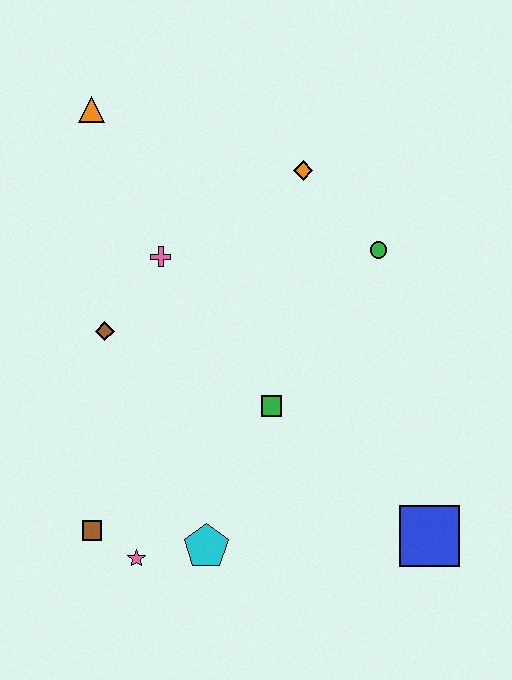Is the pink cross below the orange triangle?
Yes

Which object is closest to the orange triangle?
The pink cross is closest to the orange triangle.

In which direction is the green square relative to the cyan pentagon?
The green square is above the cyan pentagon.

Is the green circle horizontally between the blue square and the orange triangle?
Yes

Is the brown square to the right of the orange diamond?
No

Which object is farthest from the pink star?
The orange triangle is farthest from the pink star.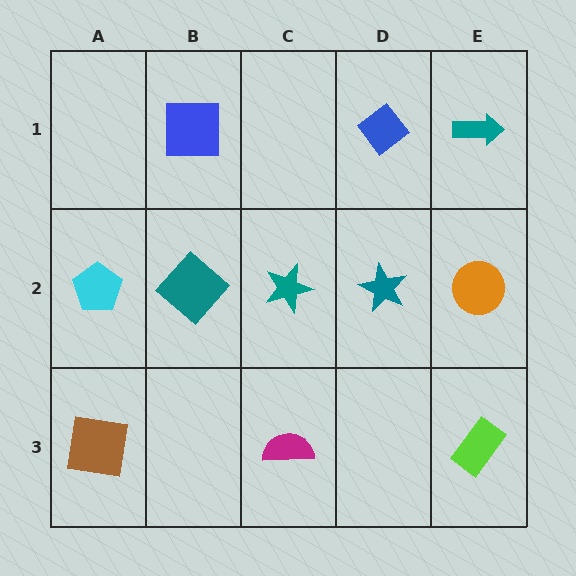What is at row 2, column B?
A teal diamond.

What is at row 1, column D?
A blue diamond.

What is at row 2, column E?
An orange circle.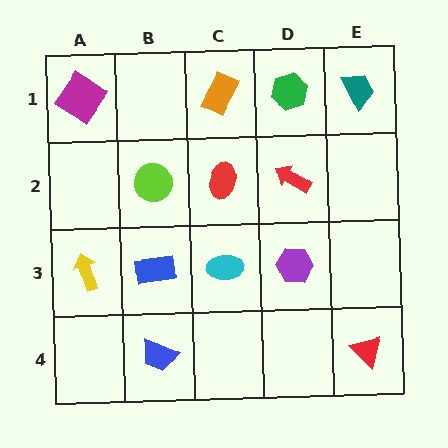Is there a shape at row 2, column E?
No, that cell is empty.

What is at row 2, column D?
A red arrow.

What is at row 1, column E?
A teal trapezoid.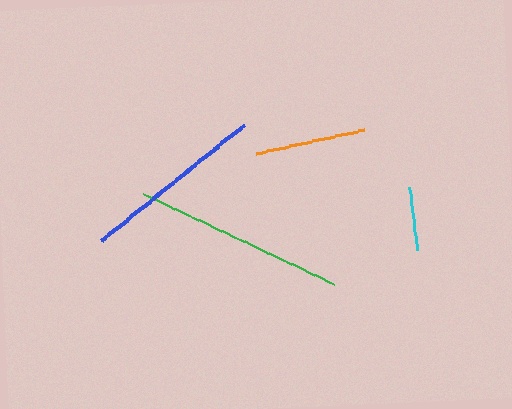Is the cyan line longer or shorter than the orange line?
The orange line is longer than the cyan line.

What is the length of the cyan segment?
The cyan segment is approximately 63 pixels long.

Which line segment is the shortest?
The cyan line is the shortest at approximately 63 pixels.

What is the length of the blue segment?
The blue segment is approximately 183 pixels long.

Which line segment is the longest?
The green line is the longest at approximately 210 pixels.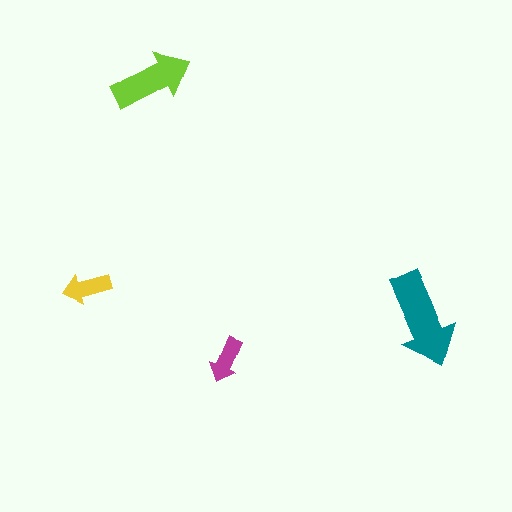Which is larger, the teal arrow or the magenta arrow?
The teal one.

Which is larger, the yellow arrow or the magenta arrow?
The yellow one.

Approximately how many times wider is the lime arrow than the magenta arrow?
About 2 times wider.